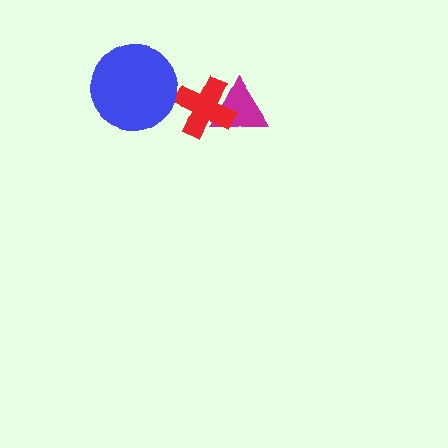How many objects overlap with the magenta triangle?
1 object overlaps with the magenta triangle.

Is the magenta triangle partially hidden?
Yes, it is partially covered by another shape.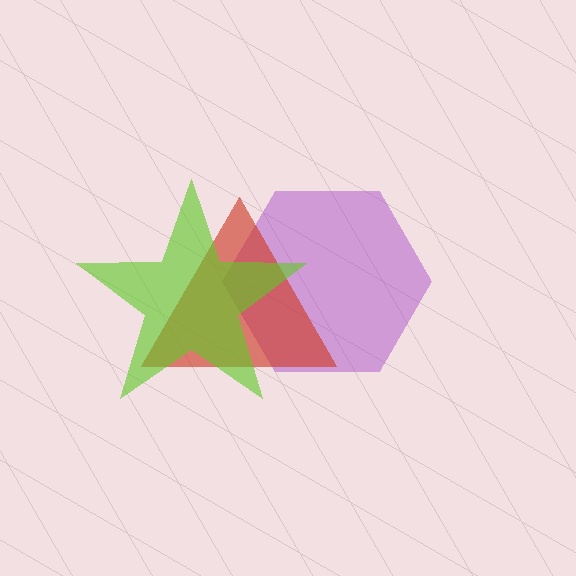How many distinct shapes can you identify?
There are 3 distinct shapes: a purple hexagon, a red triangle, a lime star.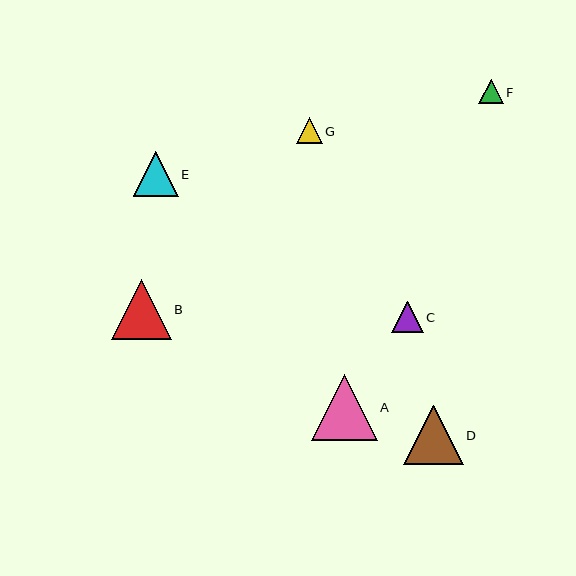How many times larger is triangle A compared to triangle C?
Triangle A is approximately 2.1 times the size of triangle C.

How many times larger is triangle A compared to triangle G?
Triangle A is approximately 2.5 times the size of triangle G.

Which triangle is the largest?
Triangle A is the largest with a size of approximately 66 pixels.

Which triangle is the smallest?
Triangle F is the smallest with a size of approximately 25 pixels.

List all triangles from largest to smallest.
From largest to smallest: A, B, D, E, C, G, F.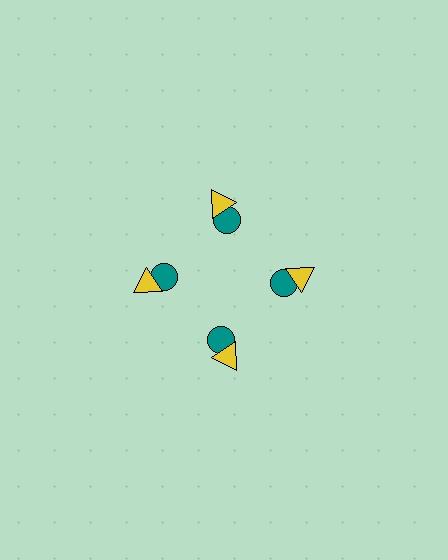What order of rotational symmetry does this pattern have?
This pattern has 4-fold rotational symmetry.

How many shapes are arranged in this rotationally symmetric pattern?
There are 8 shapes, arranged in 4 groups of 2.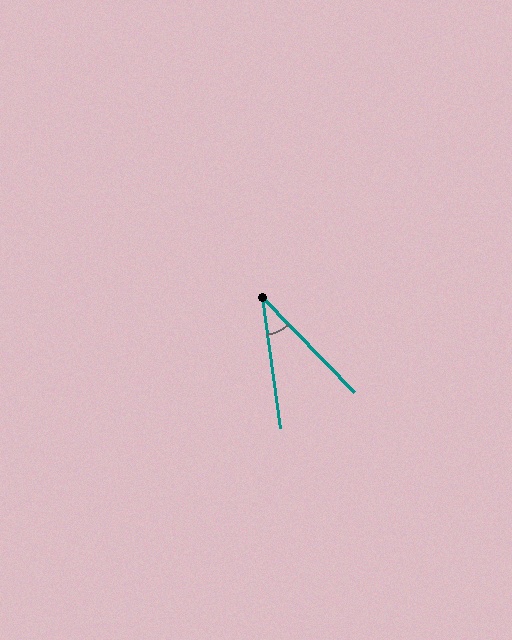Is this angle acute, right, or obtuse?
It is acute.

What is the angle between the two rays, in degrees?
Approximately 36 degrees.